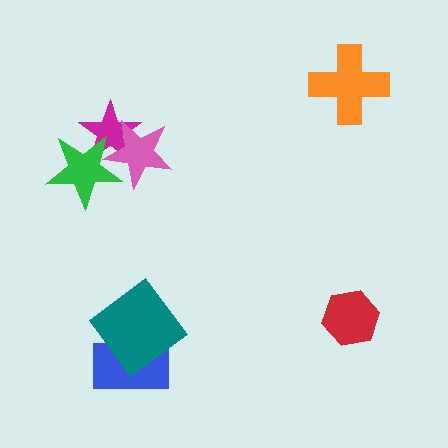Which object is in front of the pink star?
The green star is in front of the pink star.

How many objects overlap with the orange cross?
0 objects overlap with the orange cross.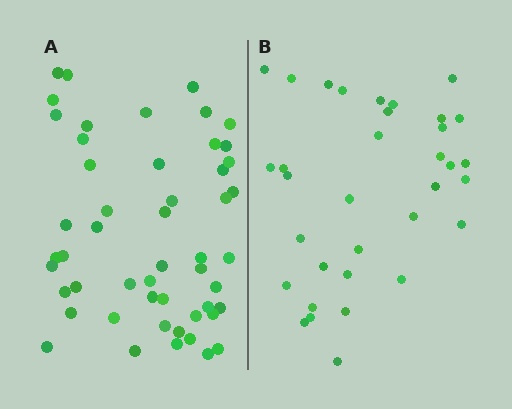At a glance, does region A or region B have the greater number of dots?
Region A (the left region) has more dots.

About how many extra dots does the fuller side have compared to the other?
Region A has approximately 15 more dots than region B.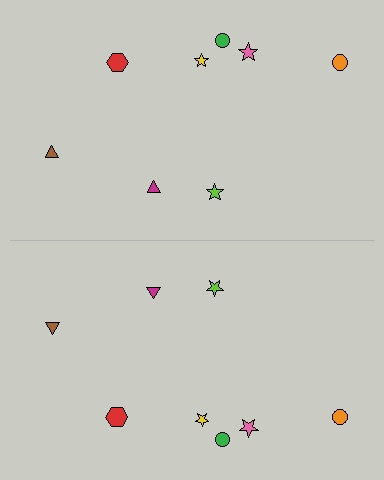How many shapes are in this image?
There are 16 shapes in this image.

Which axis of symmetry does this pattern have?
The pattern has a horizontal axis of symmetry running through the center of the image.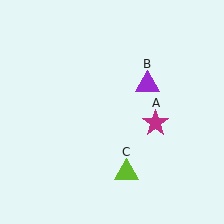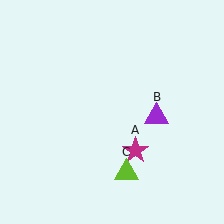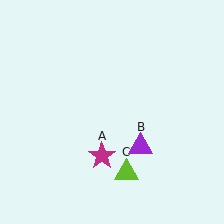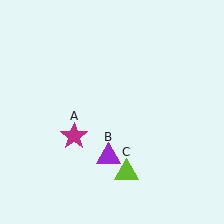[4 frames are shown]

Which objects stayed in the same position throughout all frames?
Lime triangle (object C) remained stationary.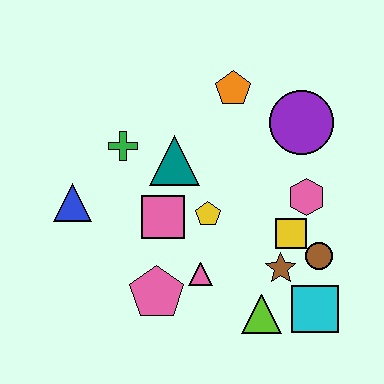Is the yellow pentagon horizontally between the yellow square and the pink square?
Yes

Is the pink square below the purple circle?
Yes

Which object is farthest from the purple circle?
The blue triangle is farthest from the purple circle.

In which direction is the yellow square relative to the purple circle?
The yellow square is below the purple circle.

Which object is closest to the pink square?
The yellow pentagon is closest to the pink square.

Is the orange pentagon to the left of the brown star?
Yes